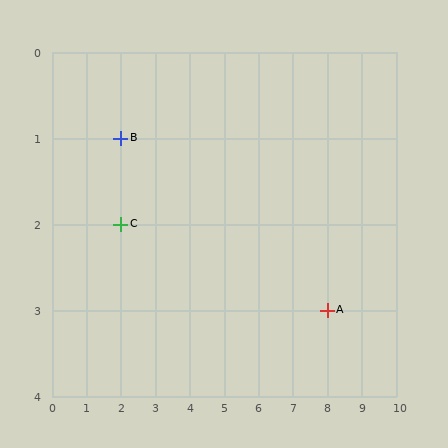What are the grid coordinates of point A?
Point A is at grid coordinates (8, 3).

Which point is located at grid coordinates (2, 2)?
Point C is at (2, 2).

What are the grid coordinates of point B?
Point B is at grid coordinates (2, 1).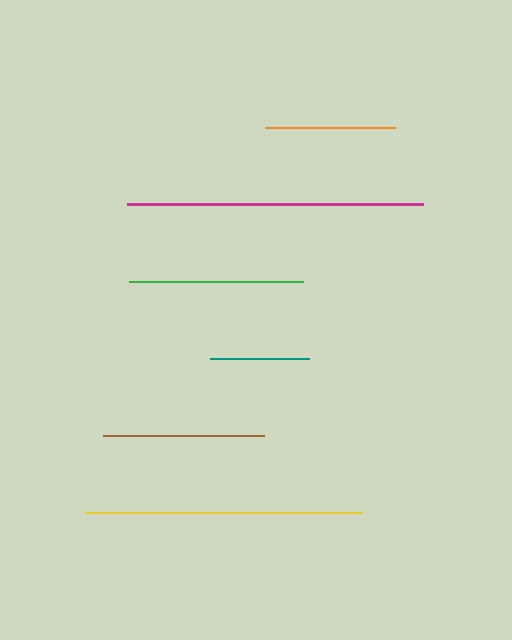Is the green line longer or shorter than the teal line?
The green line is longer than the teal line.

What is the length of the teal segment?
The teal segment is approximately 99 pixels long.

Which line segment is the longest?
The magenta line is the longest at approximately 296 pixels.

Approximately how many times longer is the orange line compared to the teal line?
The orange line is approximately 1.3 times the length of the teal line.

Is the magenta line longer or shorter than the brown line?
The magenta line is longer than the brown line.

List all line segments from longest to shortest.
From longest to shortest: magenta, yellow, green, brown, orange, teal.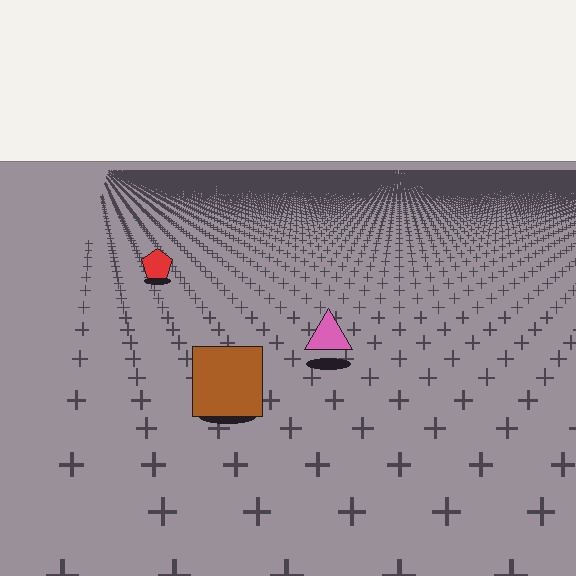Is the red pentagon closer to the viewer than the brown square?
No. The brown square is closer — you can tell from the texture gradient: the ground texture is coarser near it.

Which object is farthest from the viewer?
The red pentagon is farthest from the viewer. It appears smaller and the ground texture around it is denser.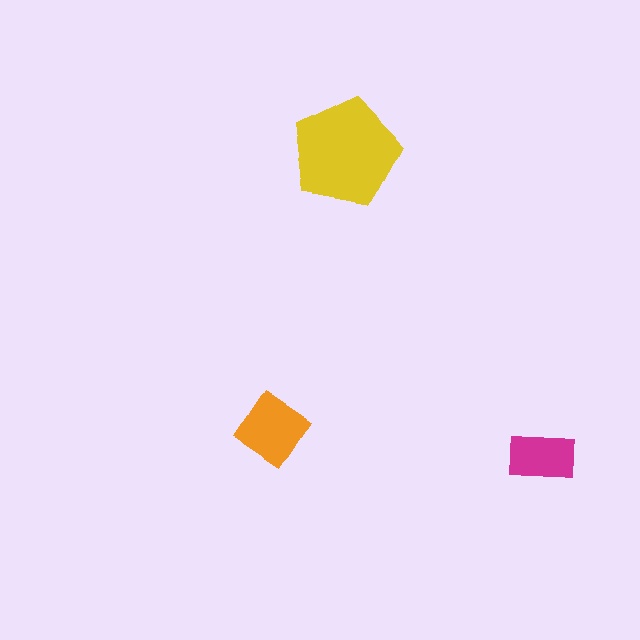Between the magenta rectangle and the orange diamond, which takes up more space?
The orange diamond.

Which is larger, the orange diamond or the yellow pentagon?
The yellow pentagon.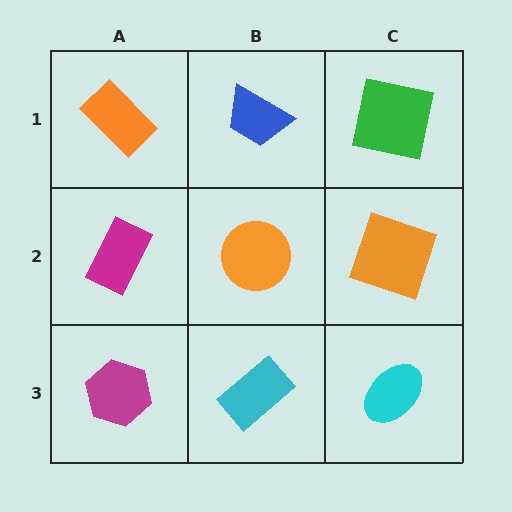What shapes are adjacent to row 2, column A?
An orange rectangle (row 1, column A), a magenta hexagon (row 3, column A), an orange circle (row 2, column B).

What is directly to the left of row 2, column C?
An orange circle.